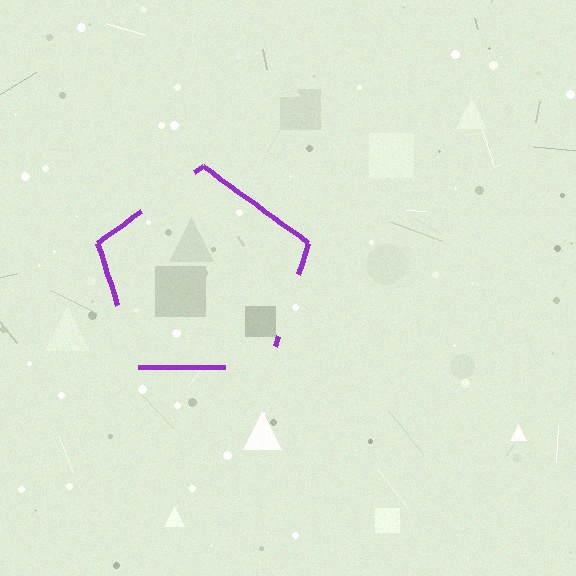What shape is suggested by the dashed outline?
The dashed outline suggests a pentagon.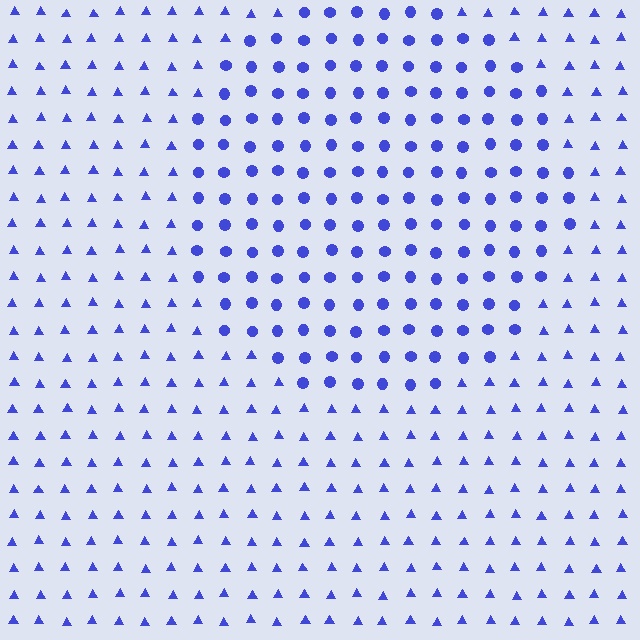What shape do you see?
I see a circle.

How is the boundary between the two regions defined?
The boundary is defined by a change in element shape: circles inside vs. triangles outside. All elements share the same color and spacing.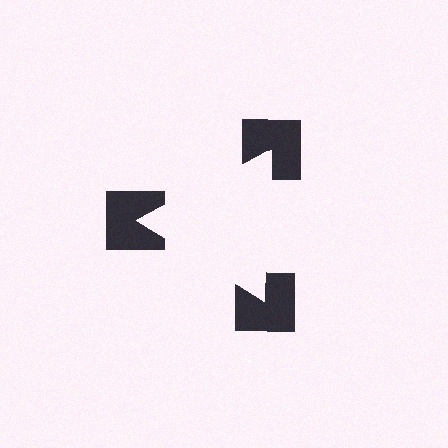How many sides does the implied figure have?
3 sides.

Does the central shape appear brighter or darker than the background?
It typically appears slightly brighter than the background, even though no actual brightness change is drawn.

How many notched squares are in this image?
There are 3 — one at each vertex of the illusory triangle.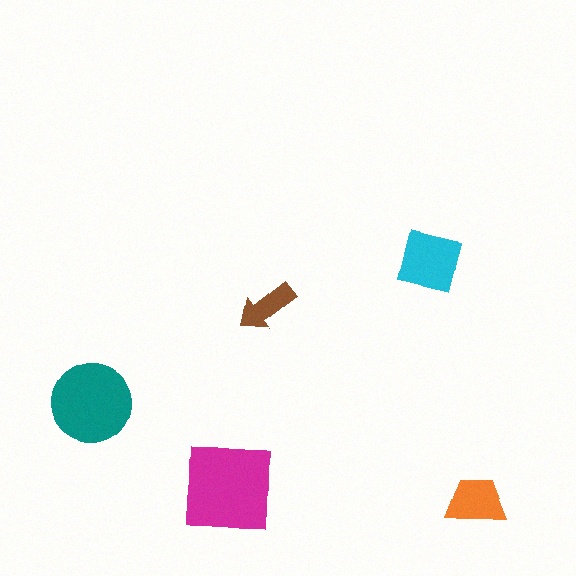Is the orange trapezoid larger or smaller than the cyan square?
Smaller.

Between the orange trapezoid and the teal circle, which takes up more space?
The teal circle.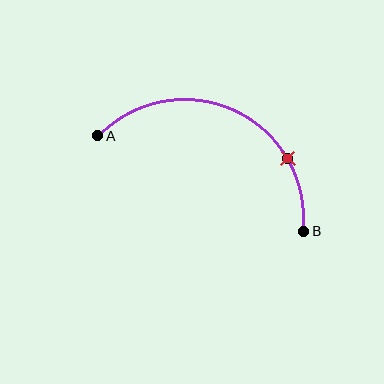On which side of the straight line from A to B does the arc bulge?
The arc bulges above the straight line connecting A and B.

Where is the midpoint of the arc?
The arc midpoint is the point on the curve farthest from the straight line joining A and B. It sits above that line.